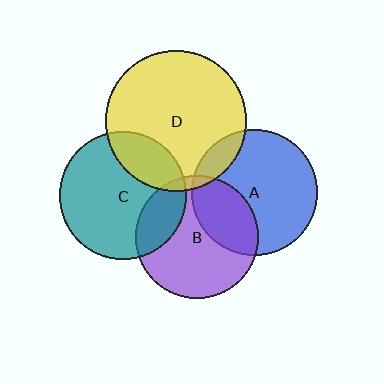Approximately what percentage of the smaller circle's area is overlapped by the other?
Approximately 20%.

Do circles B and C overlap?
Yes.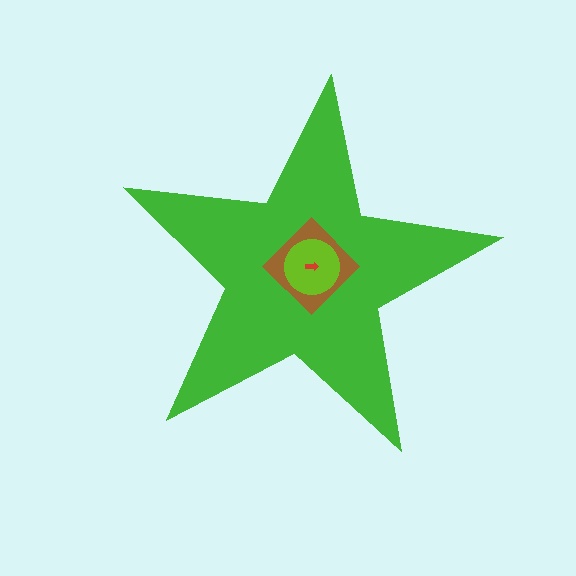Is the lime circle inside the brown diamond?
Yes.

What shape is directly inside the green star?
The brown diamond.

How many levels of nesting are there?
4.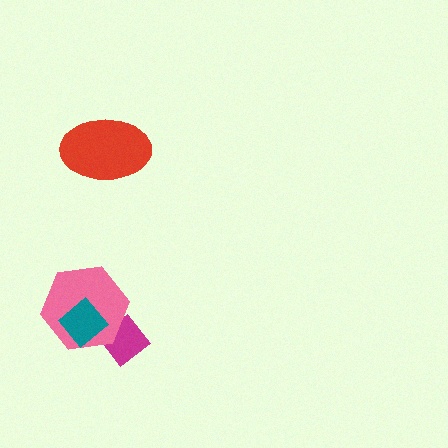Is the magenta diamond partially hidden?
Yes, it is partially covered by another shape.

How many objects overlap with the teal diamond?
2 objects overlap with the teal diamond.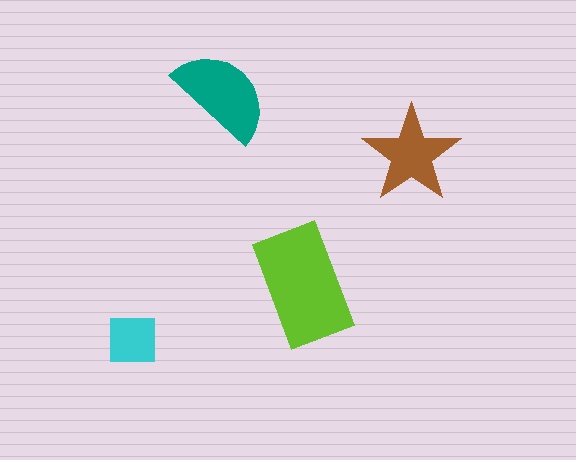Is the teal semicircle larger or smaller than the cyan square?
Larger.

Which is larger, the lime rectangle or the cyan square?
The lime rectangle.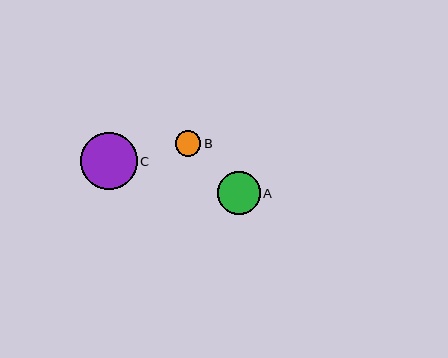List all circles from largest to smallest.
From largest to smallest: C, A, B.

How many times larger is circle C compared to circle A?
Circle C is approximately 1.3 times the size of circle A.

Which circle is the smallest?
Circle B is the smallest with a size of approximately 26 pixels.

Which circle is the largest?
Circle C is the largest with a size of approximately 57 pixels.